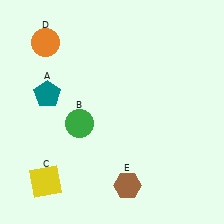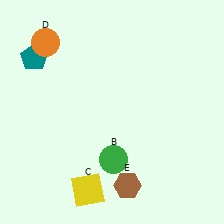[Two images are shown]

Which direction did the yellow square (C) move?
The yellow square (C) moved right.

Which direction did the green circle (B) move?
The green circle (B) moved down.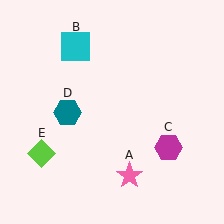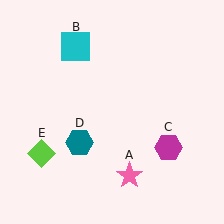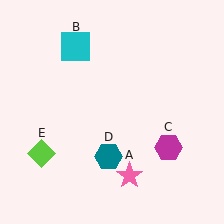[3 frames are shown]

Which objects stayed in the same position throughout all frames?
Pink star (object A) and cyan square (object B) and magenta hexagon (object C) and lime diamond (object E) remained stationary.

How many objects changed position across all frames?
1 object changed position: teal hexagon (object D).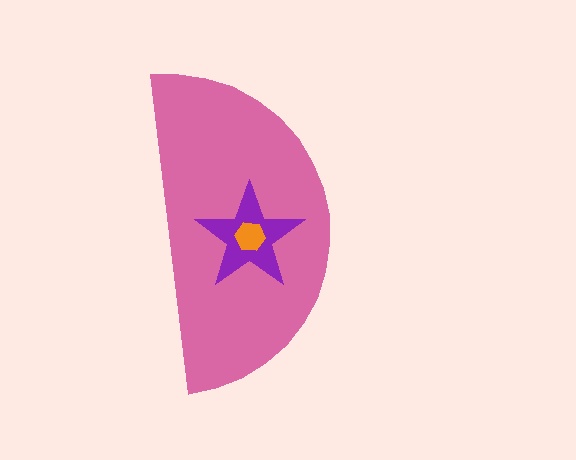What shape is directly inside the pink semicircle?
The purple star.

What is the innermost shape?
The orange hexagon.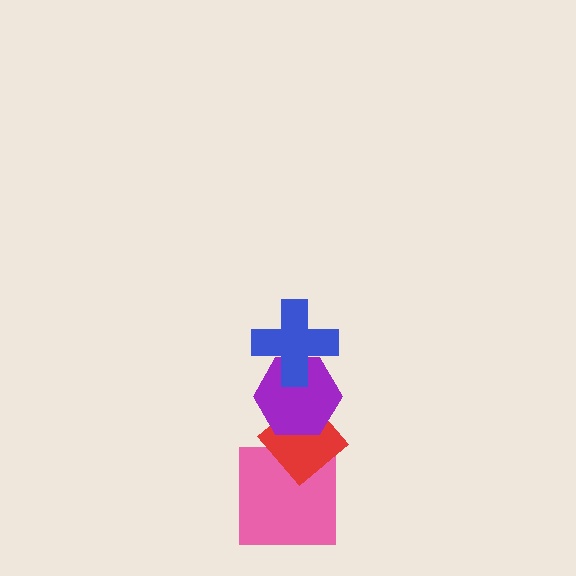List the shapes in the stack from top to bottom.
From top to bottom: the blue cross, the purple hexagon, the red diamond, the pink square.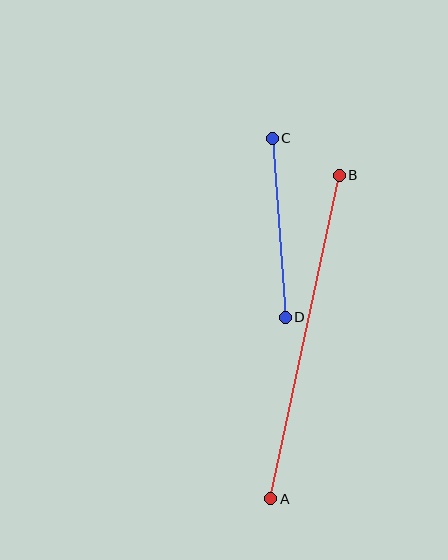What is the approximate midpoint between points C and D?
The midpoint is at approximately (279, 228) pixels.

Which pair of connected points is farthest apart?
Points A and B are farthest apart.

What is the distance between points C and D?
The distance is approximately 179 pixels.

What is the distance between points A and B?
The distance is approximately 330 pixels.